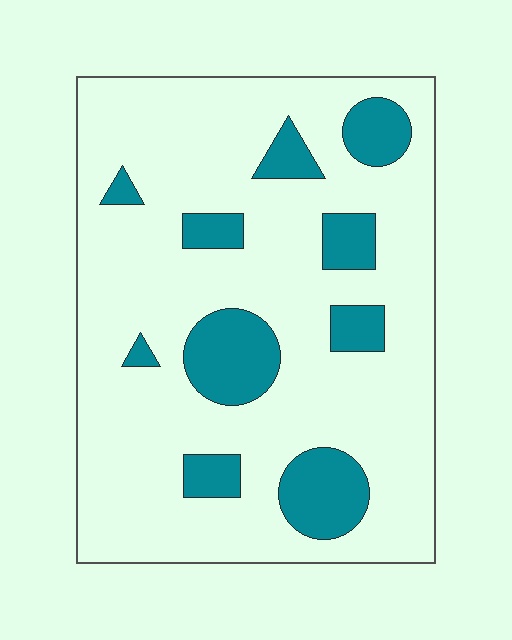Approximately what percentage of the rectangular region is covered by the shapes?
Approximately 20%.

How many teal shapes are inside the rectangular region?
10.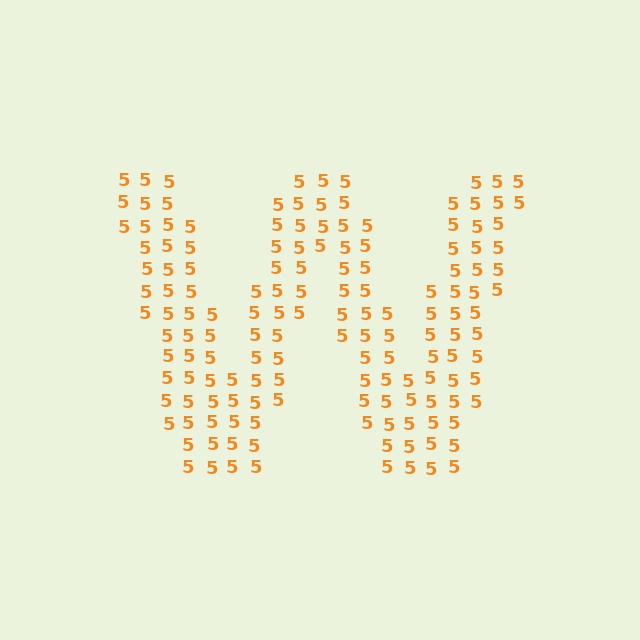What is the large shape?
The large shape is the letter W.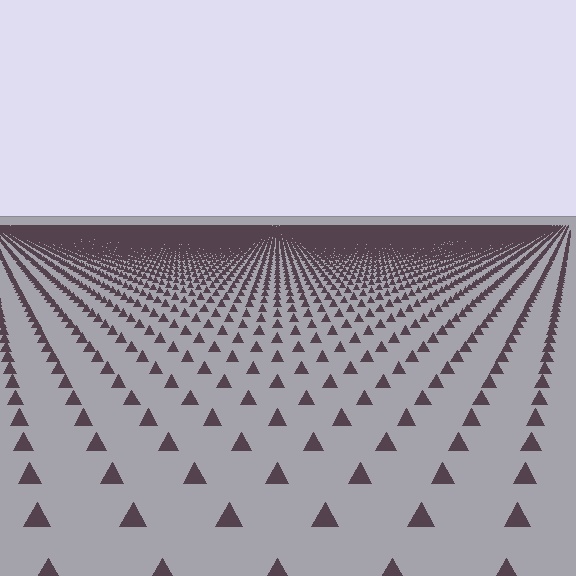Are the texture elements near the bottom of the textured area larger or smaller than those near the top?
Larger. Near the bottom, elements are closer to the viewer and appear at a bigger on-screen size.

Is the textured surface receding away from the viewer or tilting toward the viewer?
The surface is receding away from the viewer. Texture elements get smaller and denser toward the top.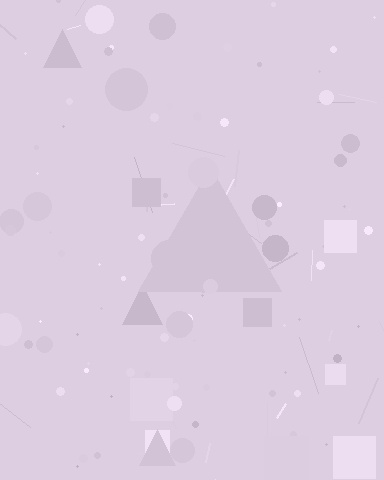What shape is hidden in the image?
A triangle is hidden in the image.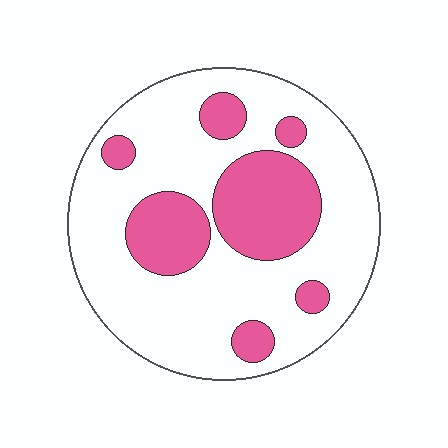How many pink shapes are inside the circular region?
7.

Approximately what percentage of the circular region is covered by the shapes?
Approximately 30%.